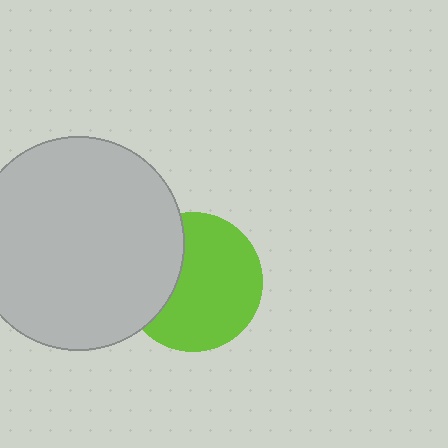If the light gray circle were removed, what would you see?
You would see the complete lime circle.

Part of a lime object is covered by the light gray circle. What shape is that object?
It is a circle.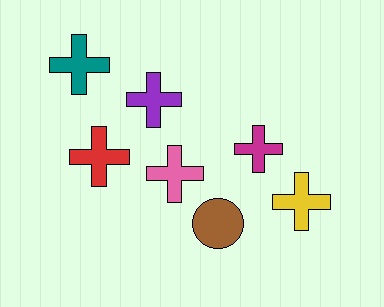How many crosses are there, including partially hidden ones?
There are 6 crosses.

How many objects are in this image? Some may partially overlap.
There are 7 objects.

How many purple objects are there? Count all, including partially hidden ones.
There is 1 purple object.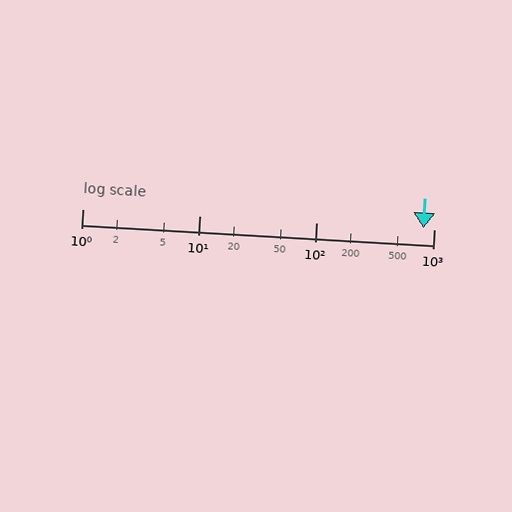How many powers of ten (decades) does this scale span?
The scale spans 3 decades, from 1 to 1000.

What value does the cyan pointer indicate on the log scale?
The pointer indicates approximately 820.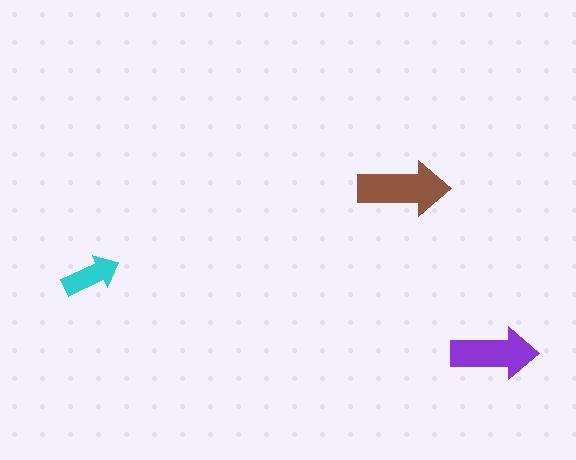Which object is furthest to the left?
The cyan arrow is leftmost.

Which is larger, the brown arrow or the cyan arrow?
The brown one.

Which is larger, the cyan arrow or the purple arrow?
The purple one.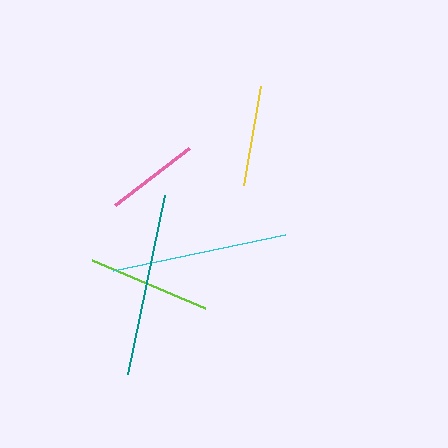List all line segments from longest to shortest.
From longest to shortest: teal, cyan, lime, yellow, pink.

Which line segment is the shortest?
The pink line is the shortest at approximately 94 pixels.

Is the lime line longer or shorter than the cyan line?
The cyan line is longer than the lime line.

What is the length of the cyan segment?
The cyan segment is approximately 175 pixels long.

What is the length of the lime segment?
The lime segment is approximately 123 pixels long.